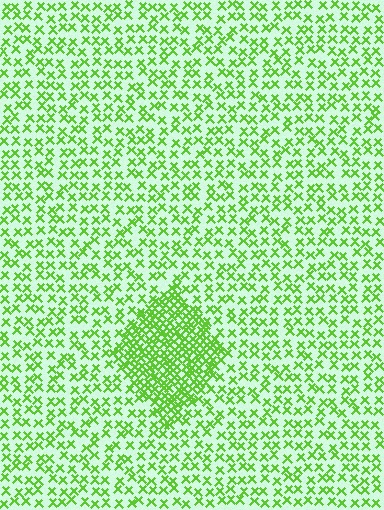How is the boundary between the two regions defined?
The boundary is defined by a change in element density (approximately 2.4x ratio). All elements are the same color, size, and shape.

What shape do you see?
I see a diamond.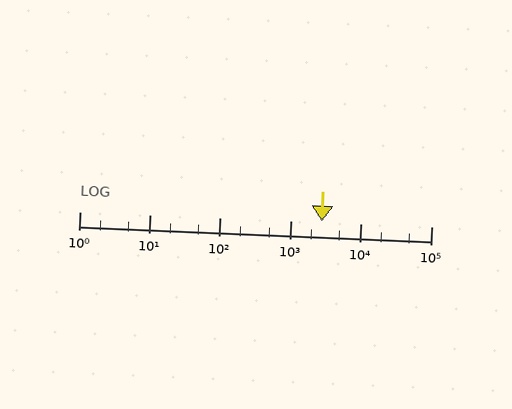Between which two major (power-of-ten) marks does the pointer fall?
The pointer is between 1000 and 10000.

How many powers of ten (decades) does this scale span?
The scale spans 5 decades, from 1 to 100000.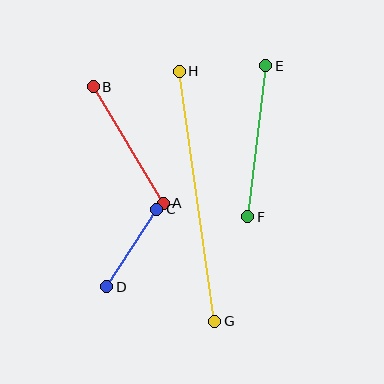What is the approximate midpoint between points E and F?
The midpoint is at approximately (257, 141) pixels.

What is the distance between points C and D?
The distance is approximately 92 pixels.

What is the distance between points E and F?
The distance is approximately 152 pixels.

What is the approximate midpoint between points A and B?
The midpoint is at approximately (128, 145) pixels.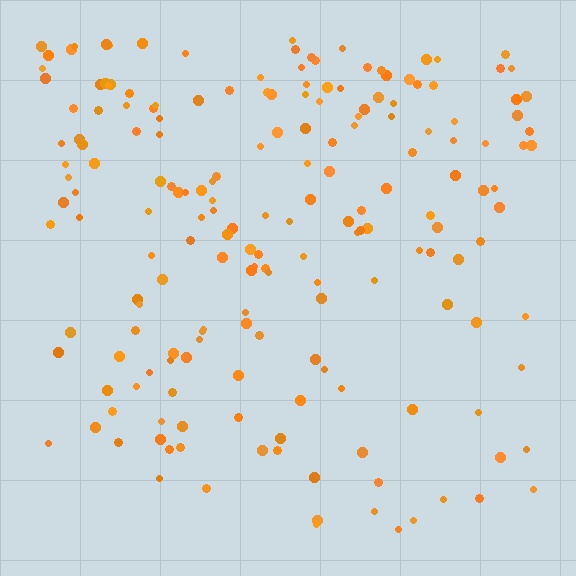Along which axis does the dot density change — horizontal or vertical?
Vertical.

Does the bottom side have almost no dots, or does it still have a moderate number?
Still a moderate number, just noticeably fewer than the top.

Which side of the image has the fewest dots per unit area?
The bottom.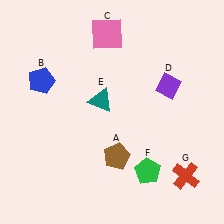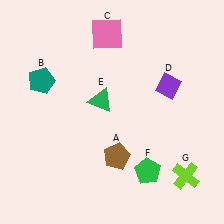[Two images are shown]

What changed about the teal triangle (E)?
In Image 1, E is teal. In Image 2, it changed to green.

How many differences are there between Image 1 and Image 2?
There are 3 differences between the two images.